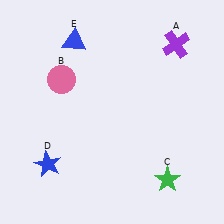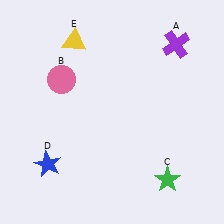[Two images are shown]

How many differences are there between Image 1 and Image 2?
There is 1 difference between the two images.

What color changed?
The triangle (E) changed from blue in Image 1 to yellow in Image 2.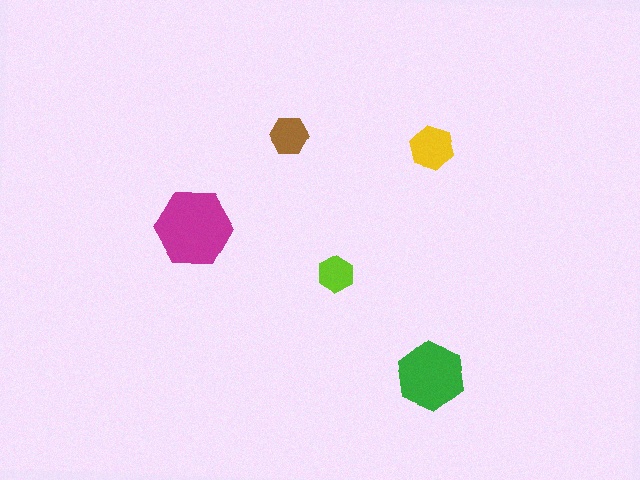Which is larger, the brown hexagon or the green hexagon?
The green one.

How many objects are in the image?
There are 5 objects in the image.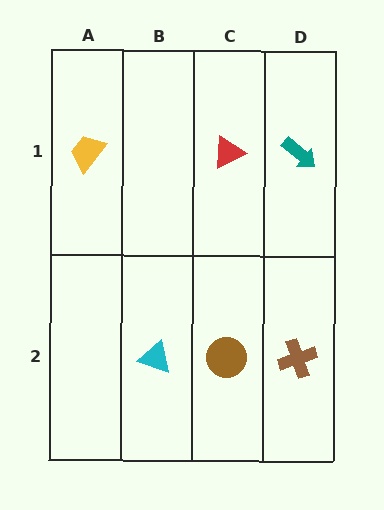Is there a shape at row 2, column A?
No, that cell is empty.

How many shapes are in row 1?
3 shapes.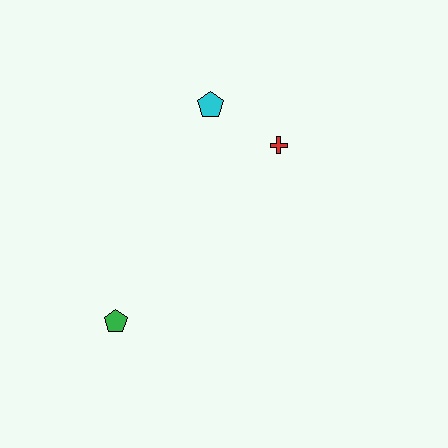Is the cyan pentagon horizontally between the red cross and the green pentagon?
Yes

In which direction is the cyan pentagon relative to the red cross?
The cyan pentagon is to the left of the red cross.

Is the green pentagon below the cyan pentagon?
Yes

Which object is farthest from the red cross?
The green pentagon is farthest from the red cross.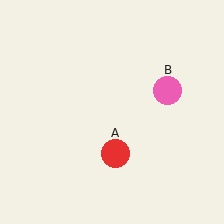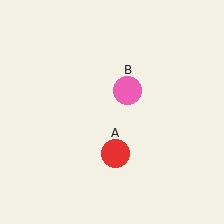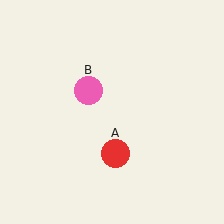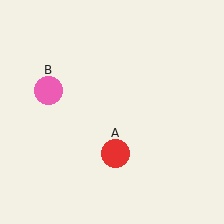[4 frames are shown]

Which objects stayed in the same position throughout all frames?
Red circle (object A) remained stationary.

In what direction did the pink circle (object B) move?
The pink circle (object B) moved left.